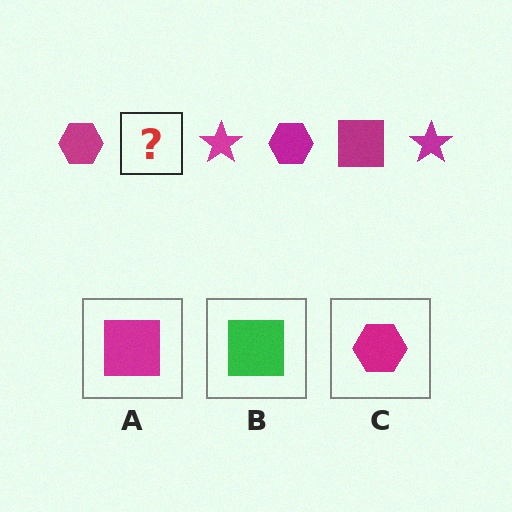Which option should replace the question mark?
Option A.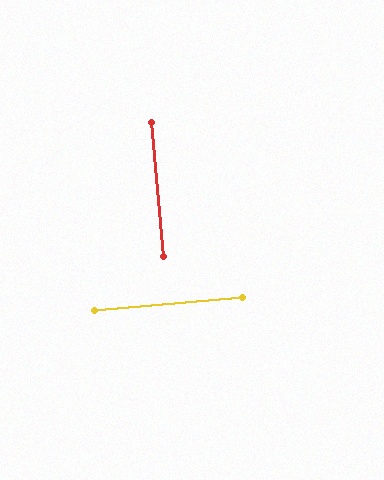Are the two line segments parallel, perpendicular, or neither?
Perpendicular — they meet at approximately 90°.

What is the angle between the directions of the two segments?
Approximately 90 degrees.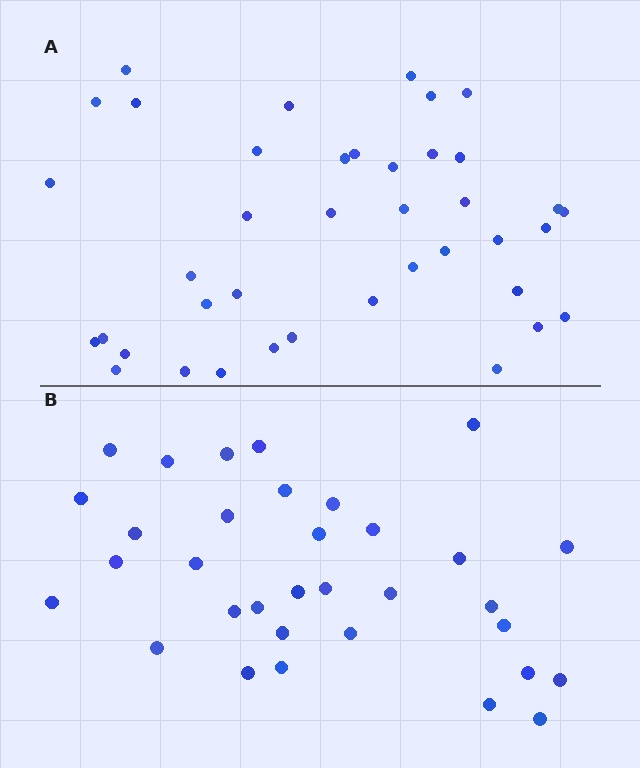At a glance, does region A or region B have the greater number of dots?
Region A (the top region) has more dots.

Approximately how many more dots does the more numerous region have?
Region A has roughly 8 or so more dots than region B.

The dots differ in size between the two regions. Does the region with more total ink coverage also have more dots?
No. Region B has more total ink coverage because its dots are larger, but region A actually contains more individual dots. Total area can be misleading — the number of items is what matters here.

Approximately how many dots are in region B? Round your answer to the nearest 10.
About 30 dots. (The exact count is 33, which rounds to 30.)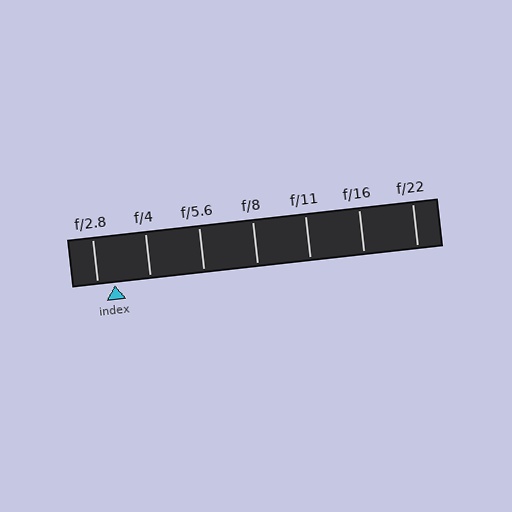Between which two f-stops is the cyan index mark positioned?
The index mark is between f/2.8 and f/4.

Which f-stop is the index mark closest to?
The index mark is closest to f/2.8.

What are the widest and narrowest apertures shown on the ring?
The widest aperture shown is f/2.8 and the narrowest is f/22.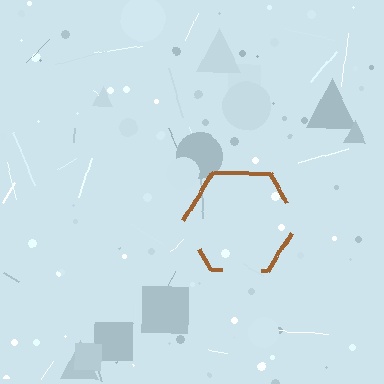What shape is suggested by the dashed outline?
The dashed outline suggests a hexagon.